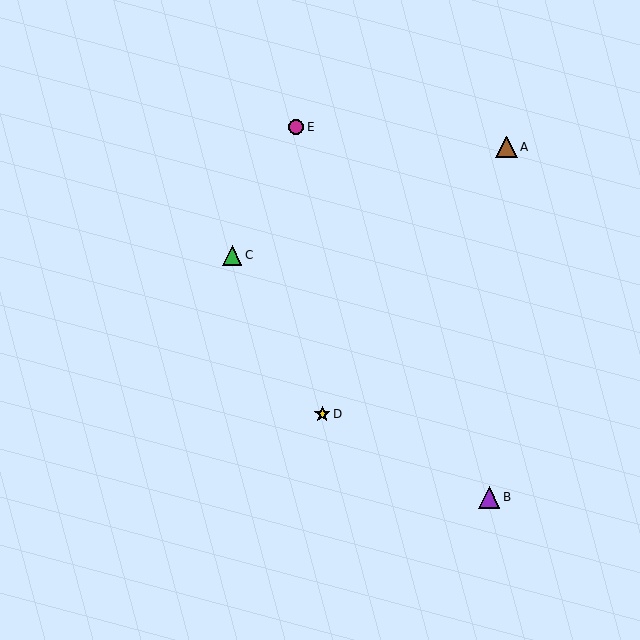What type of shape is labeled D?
Shape D is a yellow star.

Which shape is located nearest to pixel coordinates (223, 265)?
The green triangle (labeled C) at (232, 255) is nearest to that location.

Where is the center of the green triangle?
The center of the green triangle is at (232, 255).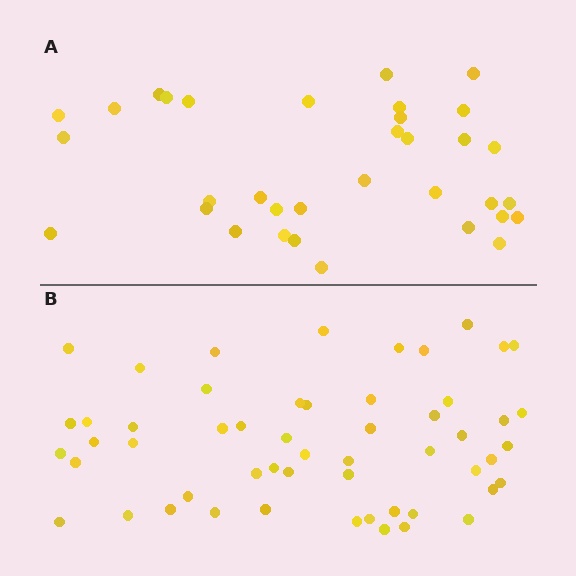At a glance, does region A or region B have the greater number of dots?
Region B (the bottom region) has more dots.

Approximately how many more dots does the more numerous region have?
Region B has approximately 20 more dots than region A.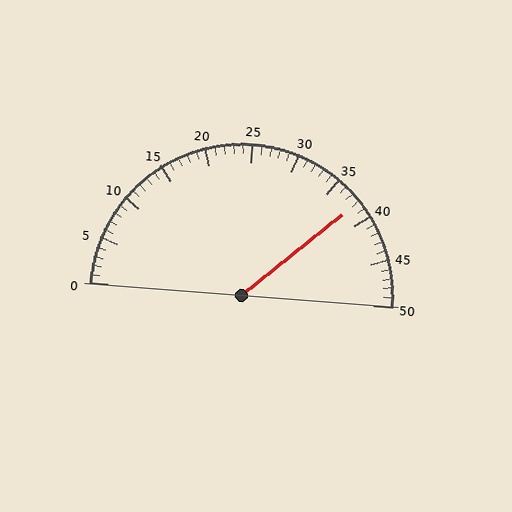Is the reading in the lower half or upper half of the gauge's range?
The reading is in the upper half of the range (0 to 50).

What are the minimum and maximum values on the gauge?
The gauge ranges from 0 to 50.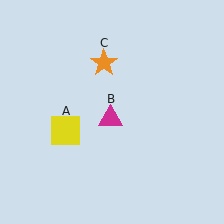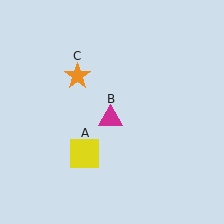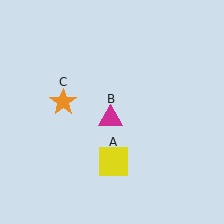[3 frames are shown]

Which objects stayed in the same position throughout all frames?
Magenta triangle (object B) remained stationary.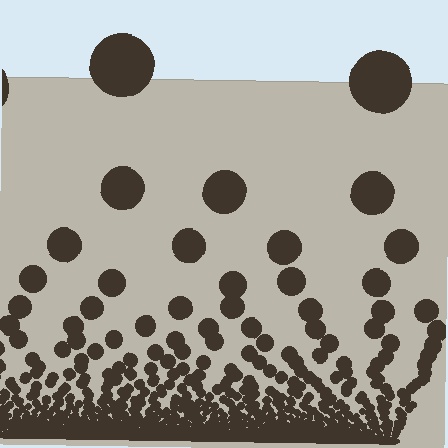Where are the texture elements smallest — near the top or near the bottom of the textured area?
Near the bottom.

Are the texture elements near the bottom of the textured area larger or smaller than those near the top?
Smaller. The gradient is inverted — elements near the bottom are smaller and denser.